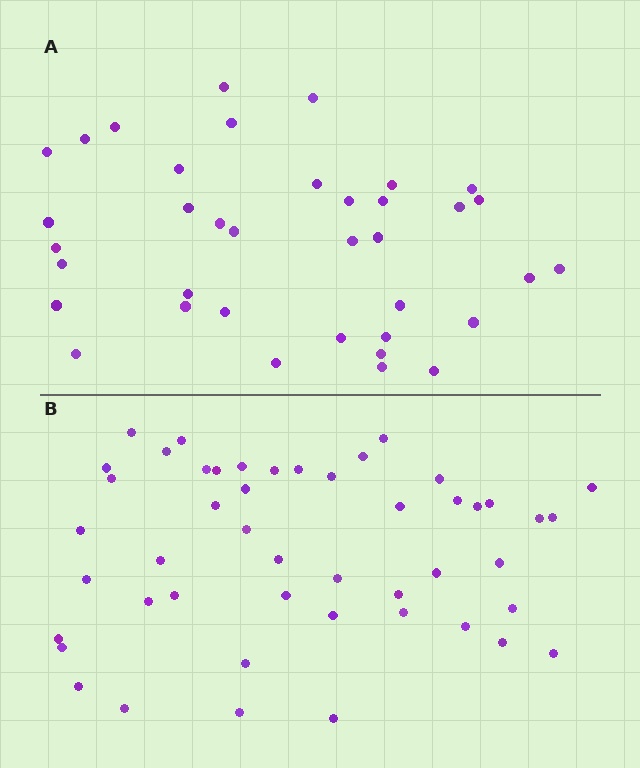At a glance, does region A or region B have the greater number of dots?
Region B (the bottom region) has more dots.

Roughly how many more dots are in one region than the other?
Region B has roughly 12 or so more dots than region A.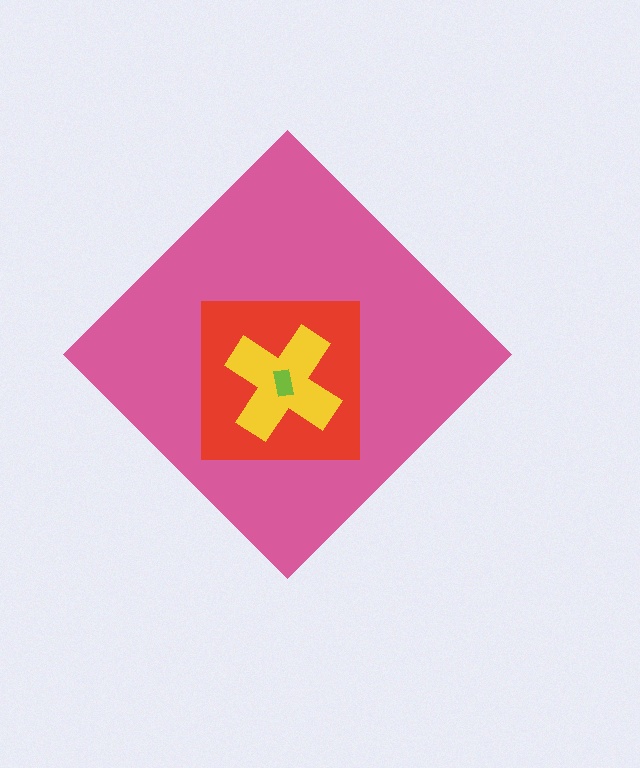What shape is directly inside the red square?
The yellow cross.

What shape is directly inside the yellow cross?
The lime rectangle.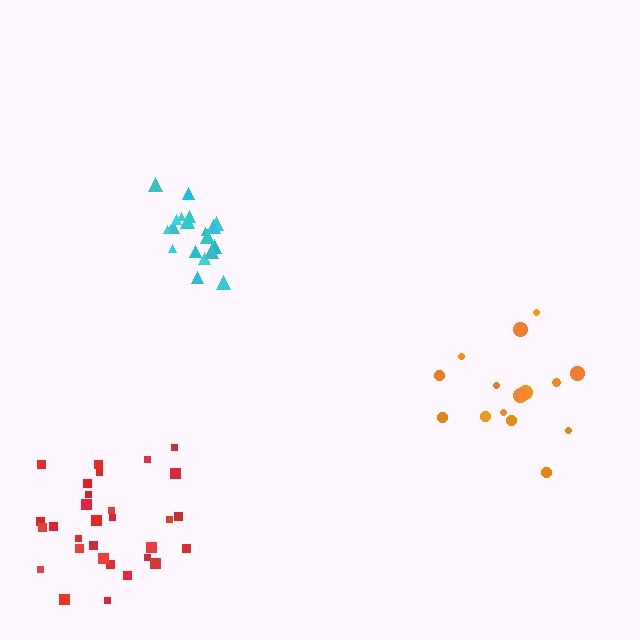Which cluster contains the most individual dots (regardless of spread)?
Red (30).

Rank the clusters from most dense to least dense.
cyan, red, orange.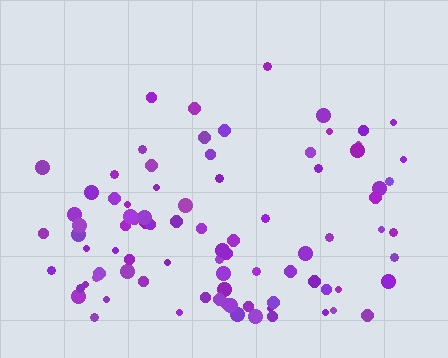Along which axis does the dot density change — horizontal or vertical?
Vertical.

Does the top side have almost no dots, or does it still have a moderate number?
Still a moderate number, just noticeably fewer than the bottom.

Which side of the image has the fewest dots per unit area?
The top.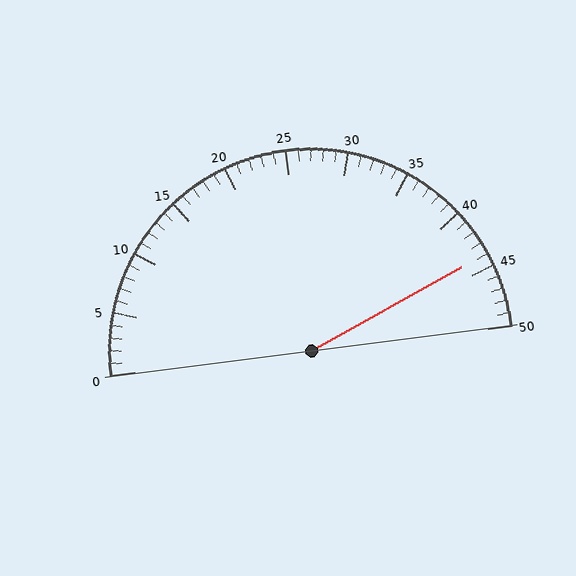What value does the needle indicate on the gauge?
The needle indicates approximately 44.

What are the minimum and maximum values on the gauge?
The gauge ranges from 0 to 50.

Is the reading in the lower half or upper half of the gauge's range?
The reading is in the upper half of the range (0 to 50).